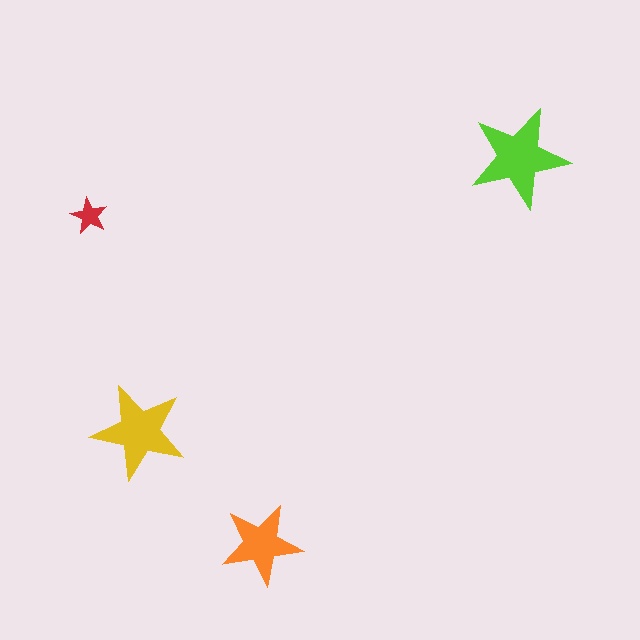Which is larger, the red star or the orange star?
The orange one.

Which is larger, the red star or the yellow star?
The yellow one.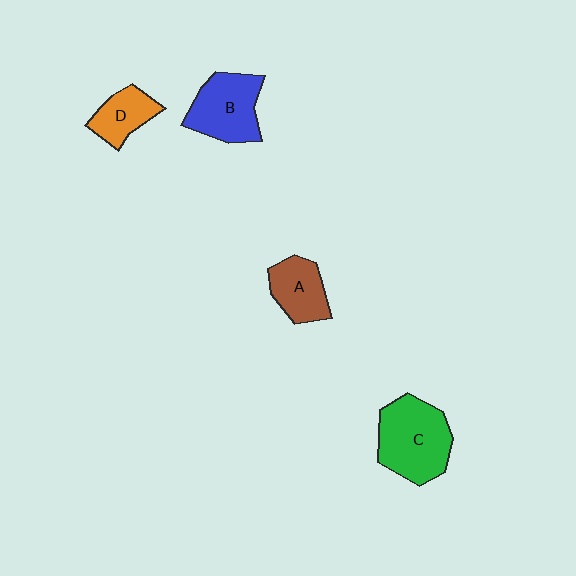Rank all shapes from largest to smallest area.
From largest to smallest: C (green), B (blue), A (brown), D (orange).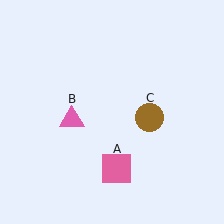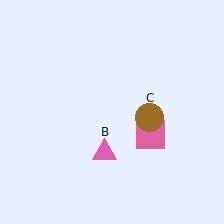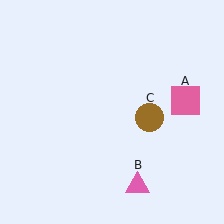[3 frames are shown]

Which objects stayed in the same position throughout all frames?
Brown circle (object C) remained stationary.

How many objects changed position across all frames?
2 objects changed position: pink square (object A), pink triangle (object B).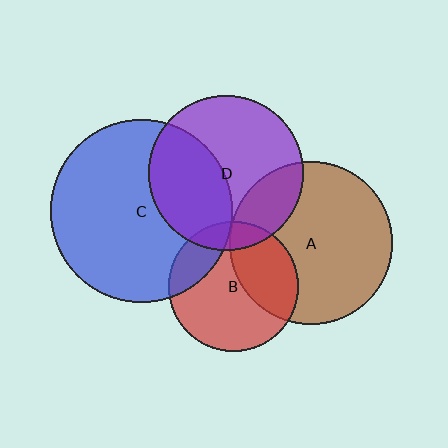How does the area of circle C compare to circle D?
Approximately 1.4 times.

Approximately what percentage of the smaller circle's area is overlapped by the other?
Approximately 5%.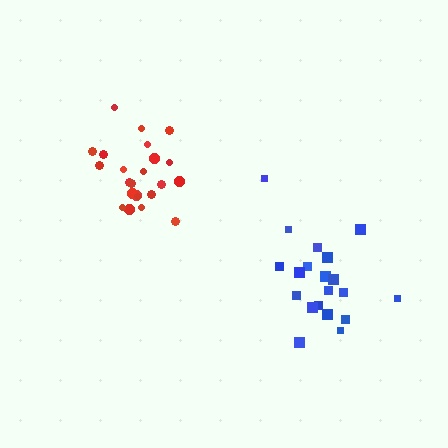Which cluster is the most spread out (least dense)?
Blue.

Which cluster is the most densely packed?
Red.